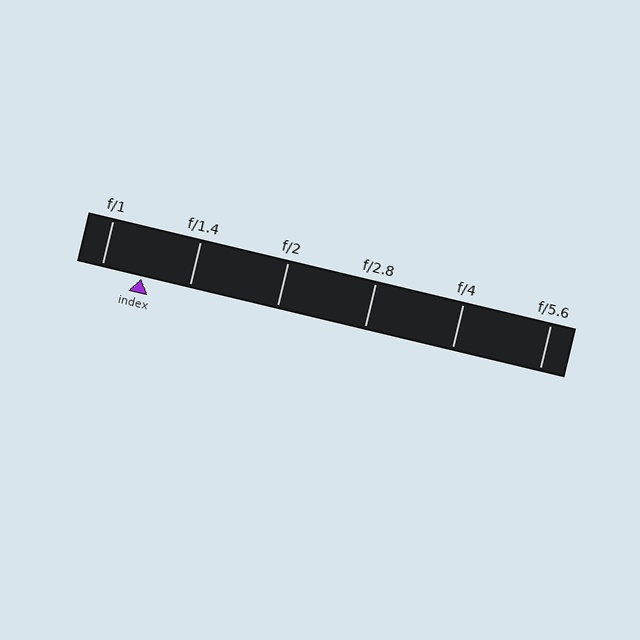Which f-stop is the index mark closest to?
The index mark is closest to f/1.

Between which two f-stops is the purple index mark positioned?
The index mark is between f/1 and f/1.4.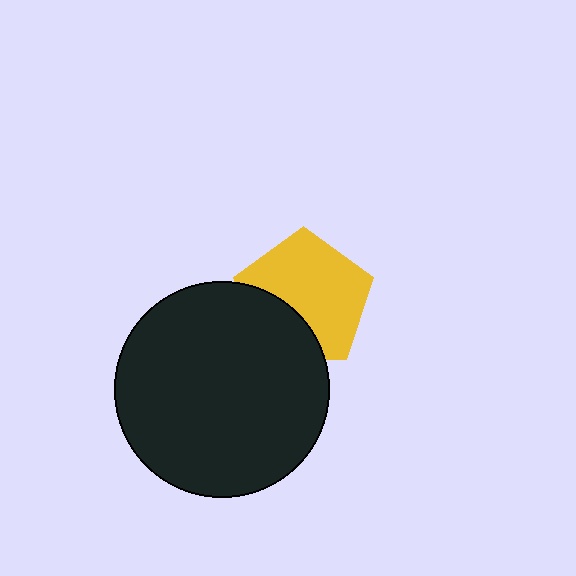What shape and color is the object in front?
The object in front is a black circle.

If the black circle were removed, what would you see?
You would see the complete yellow pentagon.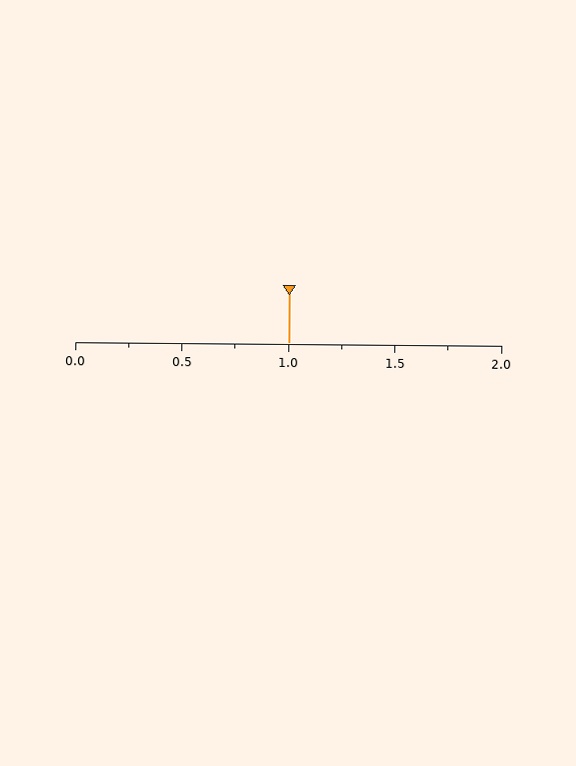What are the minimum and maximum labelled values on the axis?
The axis runs from 0.0 to 2.0.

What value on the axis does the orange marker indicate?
The marker indicates approximately 1.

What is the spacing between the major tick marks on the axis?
The major ticks are spaced 0.5 apart.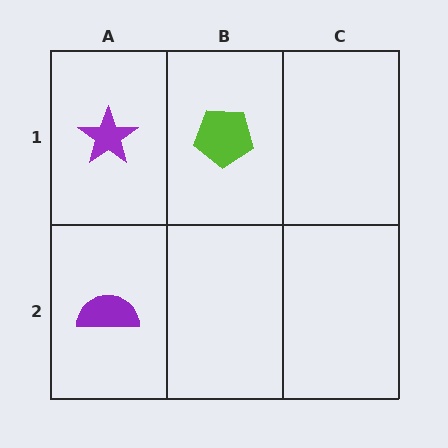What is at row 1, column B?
A lime pentagon.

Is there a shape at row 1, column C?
No, that cell is empty.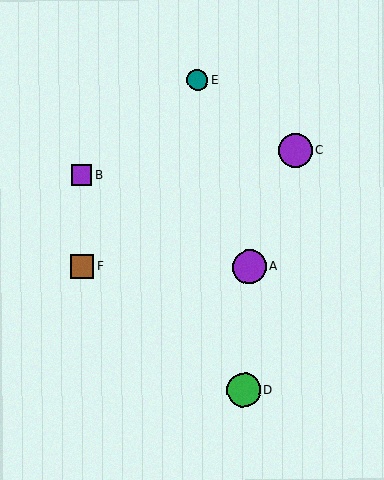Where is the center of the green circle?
The center of the green circle is at (244, 390).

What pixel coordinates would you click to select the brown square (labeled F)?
Click at (82, 266) to select the brown square F.